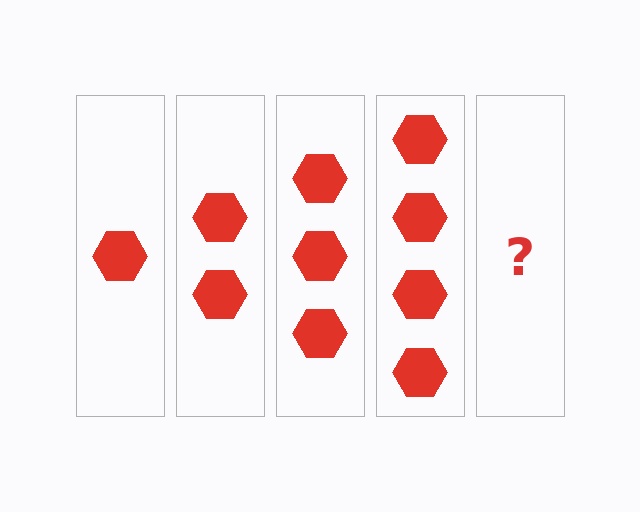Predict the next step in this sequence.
The next step is 5 hexagons.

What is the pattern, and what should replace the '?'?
The pattern is that each step adds one more hexagon. The '?' should be 5 hexagons.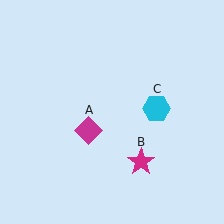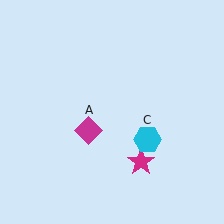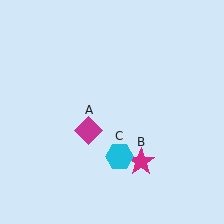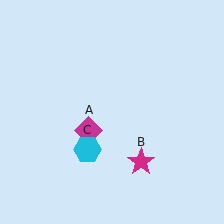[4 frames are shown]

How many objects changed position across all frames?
1 object changed position: cyan hexagon (object C).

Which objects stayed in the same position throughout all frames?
Magenta diamond (object A) and magenta star (object B) remained stationary.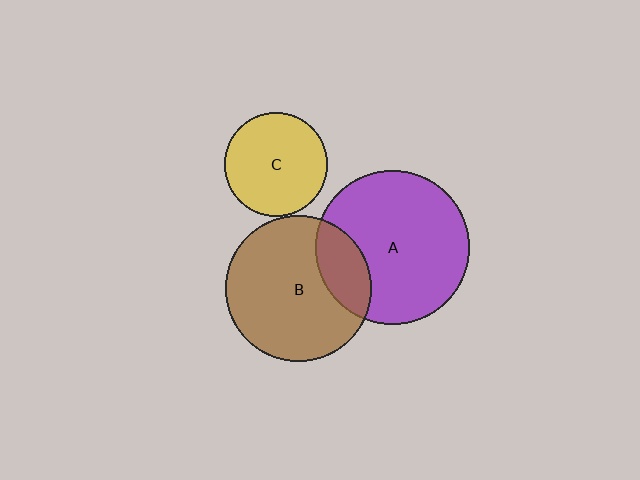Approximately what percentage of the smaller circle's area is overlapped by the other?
Approximately 20%.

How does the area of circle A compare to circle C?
Approximately 2.2 times.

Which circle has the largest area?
Circle A (purple).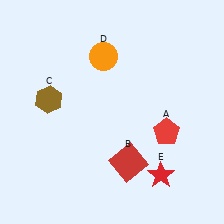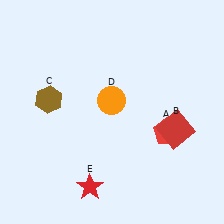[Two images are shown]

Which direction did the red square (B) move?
The red square (B) moved right.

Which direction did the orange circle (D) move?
The orange circle (D) moved down.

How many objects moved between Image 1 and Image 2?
3 objects moved between the two images.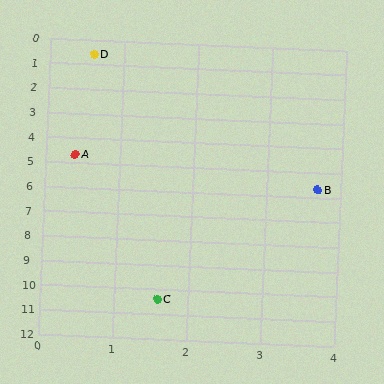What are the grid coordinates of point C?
Point C is at approximately (1.6, 10.4).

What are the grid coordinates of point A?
Point A is at approximately (0.4, 4.7).